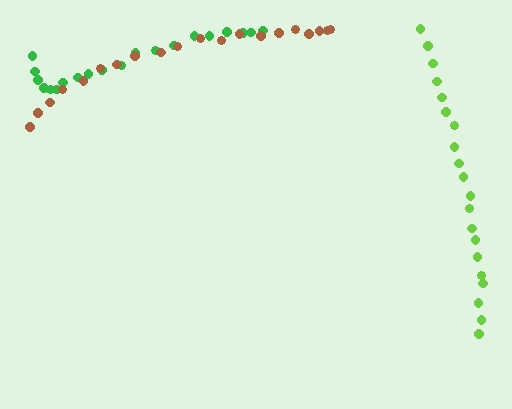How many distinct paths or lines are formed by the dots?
There are 3 distinct paths.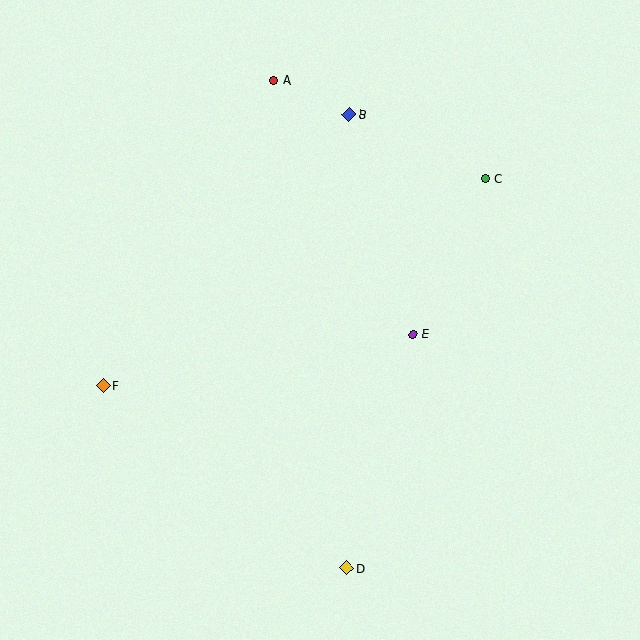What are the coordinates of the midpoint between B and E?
The midpoint between B and E is at (381, 224).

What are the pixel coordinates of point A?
Point A is at (273, 80).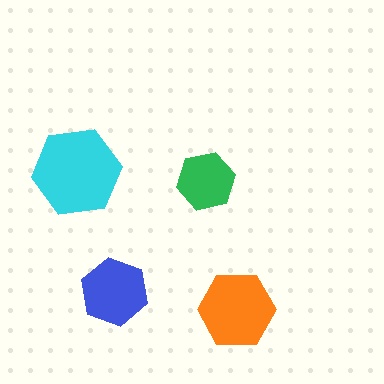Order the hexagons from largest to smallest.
the cyan one, the orange one, the blue one, the green one.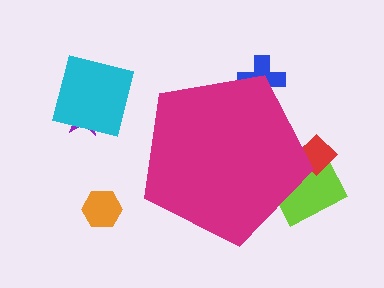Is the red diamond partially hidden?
Yes, the red diamond is partially hidden behind the magenta pentagon.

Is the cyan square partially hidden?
No, the cyan square is fully visible.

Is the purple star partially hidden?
No, the purple star is fully visible.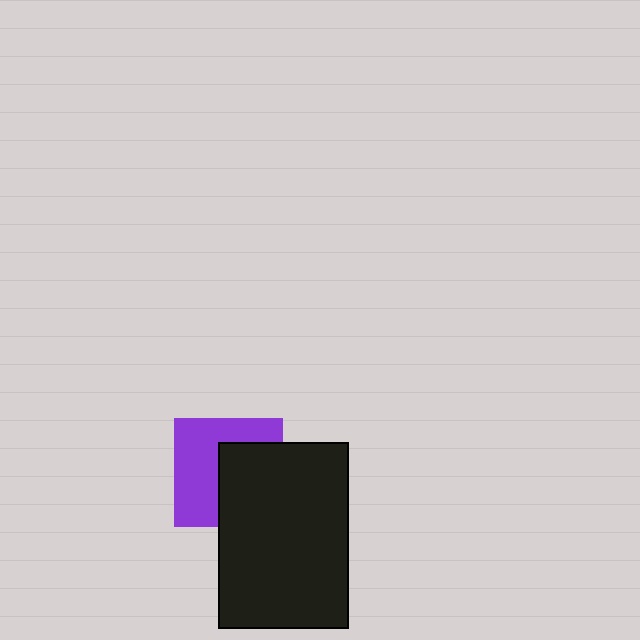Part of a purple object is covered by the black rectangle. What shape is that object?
It is a square.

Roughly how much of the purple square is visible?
About half of it is visible (roughly 53%).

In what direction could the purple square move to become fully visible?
The purple square could move left. That would shift it out from behind the black rectangle entirely.